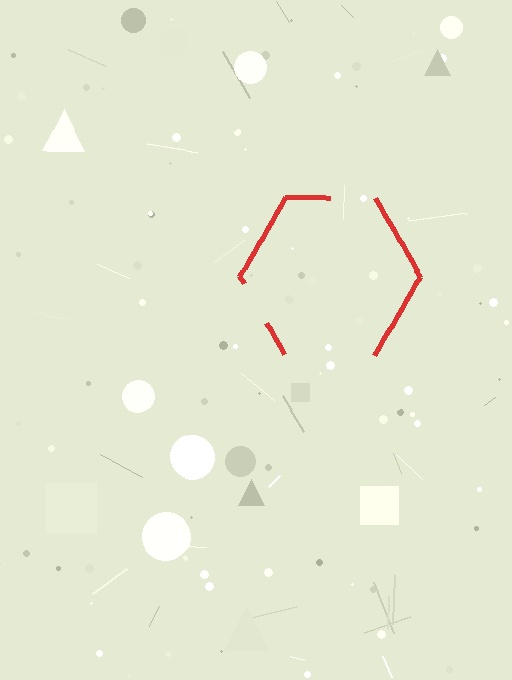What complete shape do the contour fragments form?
The contour fragments form a hexagon.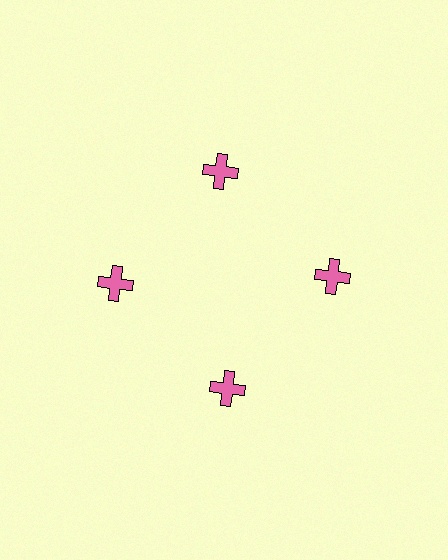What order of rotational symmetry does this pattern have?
This pattern has 4-fold rotational symmetry.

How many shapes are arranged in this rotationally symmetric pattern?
There are 4 shapes, arranged in 4 groups of 1.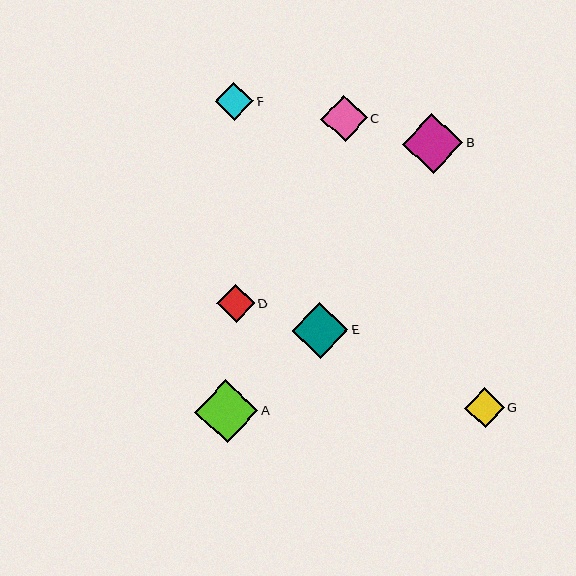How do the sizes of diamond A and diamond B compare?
Diamond A and diamond B are approximately the same size.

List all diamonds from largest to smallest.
From largest to smallest: A, B, E, C, G, F, D.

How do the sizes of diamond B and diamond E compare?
Diamond B and diamond E are approximately the same size.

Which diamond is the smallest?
Diamond D is the smallest with a size of approximately 38 pixels.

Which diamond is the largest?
Diamond A is the largest with a size of approximately 63 pixels.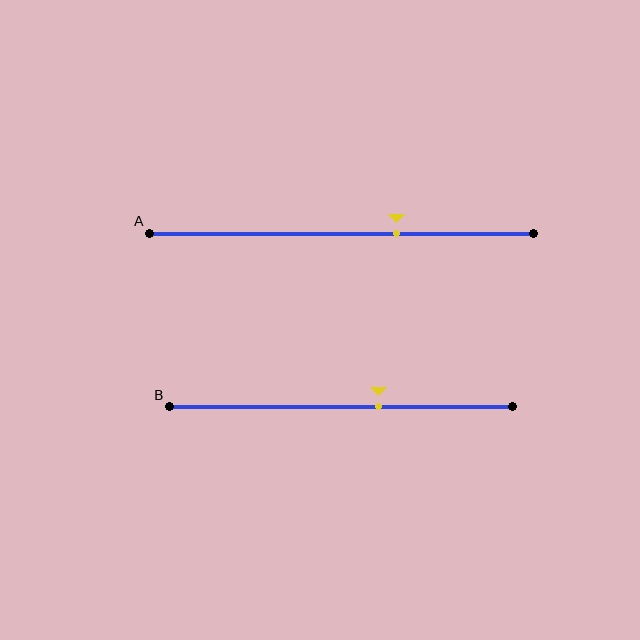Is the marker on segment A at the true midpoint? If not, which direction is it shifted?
No, the marker on segment A is shifted to the right by about 15% of the segment length.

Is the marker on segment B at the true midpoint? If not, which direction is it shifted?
No, the marker on segment B is shifted to the right by about 11% of the segment length.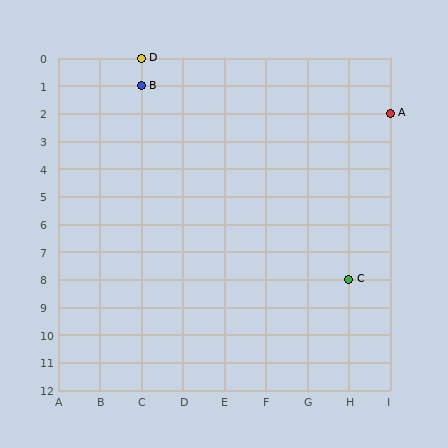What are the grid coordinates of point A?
Point A is at grid coordinates (I, 2).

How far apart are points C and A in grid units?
Points C and A are 1 column and 6 rows apart (about 6.1 grid units diagonally).